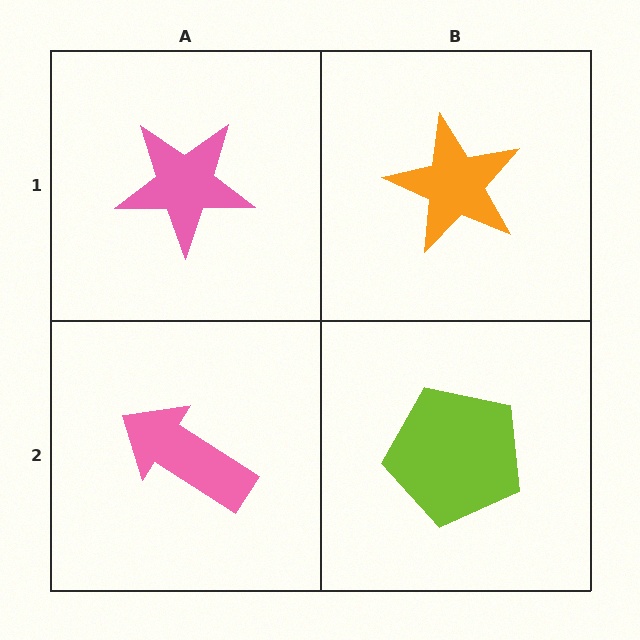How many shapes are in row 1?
2 shapes.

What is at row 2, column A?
A pink arrow.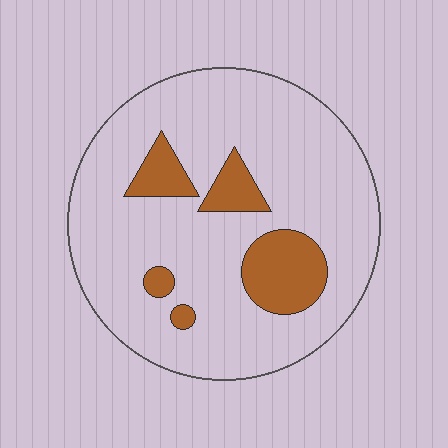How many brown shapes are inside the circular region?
5.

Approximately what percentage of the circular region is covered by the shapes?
Approximately 15%.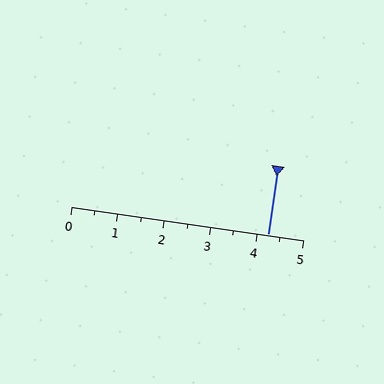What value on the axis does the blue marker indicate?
The marker indicates approximately 4.2.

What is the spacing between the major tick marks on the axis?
The major ticks are spaced 1 apart.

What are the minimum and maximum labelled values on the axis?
The axis runs from 0 to 5.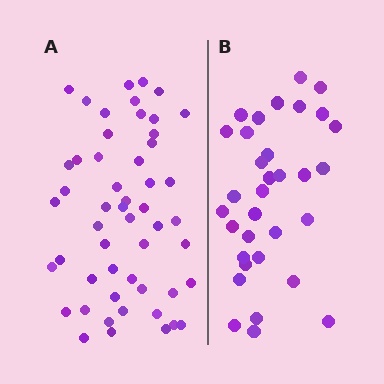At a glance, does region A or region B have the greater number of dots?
Region A (the left region) has more dots.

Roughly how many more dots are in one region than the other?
Region A has approximately 20 more dots than region B.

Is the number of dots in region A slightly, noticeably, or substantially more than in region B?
Region A has substantially more. The ratio is roughly 1.6 to 1.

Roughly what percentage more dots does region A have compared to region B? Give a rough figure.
About 60% more.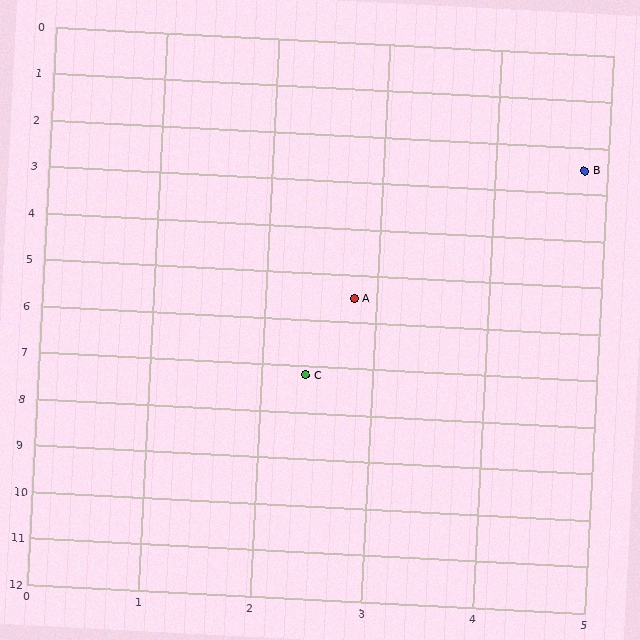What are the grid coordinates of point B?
Point B is at approximately (4.8, 2.5).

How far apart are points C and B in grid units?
Points C and B are about 5.3 grid units apart.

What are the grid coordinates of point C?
Point C is at approximately (2.4, 7.2).